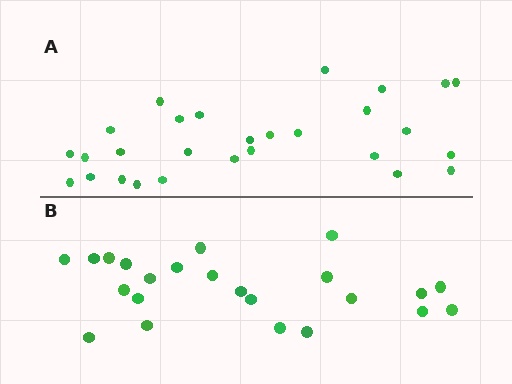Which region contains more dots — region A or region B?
Region A (the top region) has more dots.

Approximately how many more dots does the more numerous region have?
Region A has about 5 more dots than region B.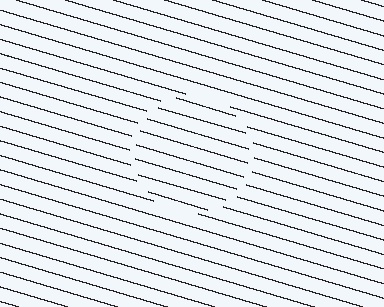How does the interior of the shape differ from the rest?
The interior of the shape contains the same grating, shifted by half a period — the contour is defined by the phase discontinuity where line-ends from the inner and outer gratings abut.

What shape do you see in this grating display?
An illusory circle. The interior of the shape contains the same grating, shifted by half a period — the contour is defined by the phase discontinuity where line-ends from the inner and outer gratings abut.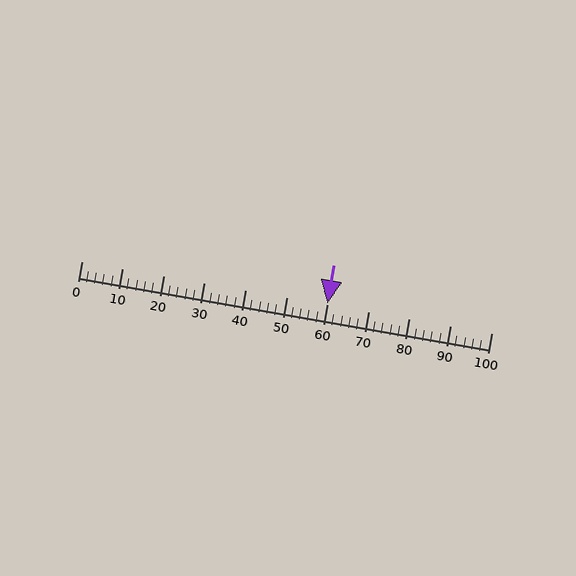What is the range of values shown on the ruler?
The ruler shows values from 0 to 100.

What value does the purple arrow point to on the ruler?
The purple arrow points to approximately 60.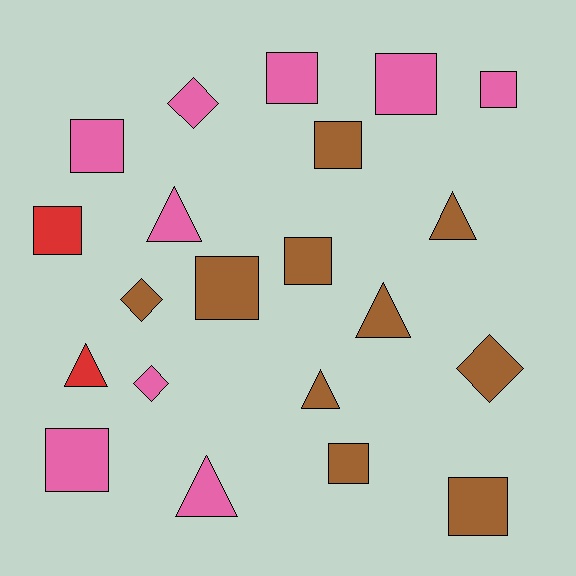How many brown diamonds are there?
There are 2 brown diamonds.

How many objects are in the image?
There are 21 objects.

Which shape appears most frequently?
Square, with 11 objects.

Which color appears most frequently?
Brown, with 10 objects.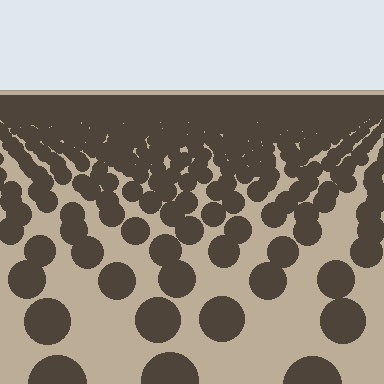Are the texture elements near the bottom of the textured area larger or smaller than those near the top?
Larger. Near the bottom, elements are closer to the viewer and appear at a bigger on-screen size.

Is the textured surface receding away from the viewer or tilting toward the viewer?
The surface is receding away from the viewer. Texture elements get smaller and denser toward the top.